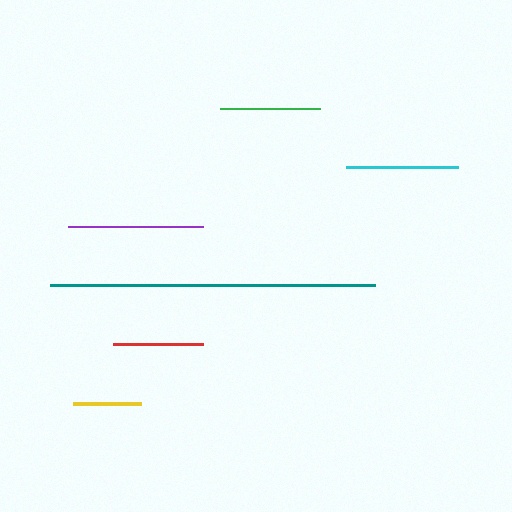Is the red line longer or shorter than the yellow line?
The red line is longer than the yellow line.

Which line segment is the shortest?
The yellow line is the shortest at approximately 68 pixels.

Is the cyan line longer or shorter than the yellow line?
The cyan line is longer than the yellow line.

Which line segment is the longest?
The teal line is the longest at approximately 325 pixels.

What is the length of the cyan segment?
The cyan segment is approximately 112 pixels long.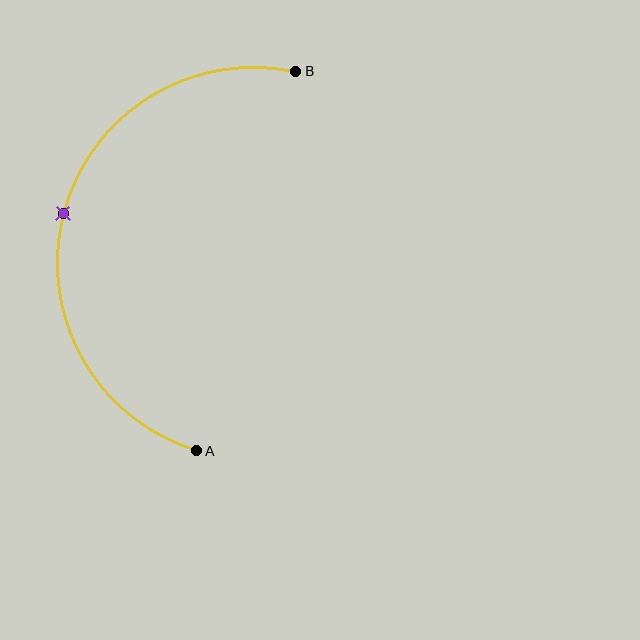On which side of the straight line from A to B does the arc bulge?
The arc bulges to the left of the straight line connecting A and B.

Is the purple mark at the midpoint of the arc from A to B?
Yes. The purple mark lies on the arc at equal arc-length from both A and B — it is the arc midpoint.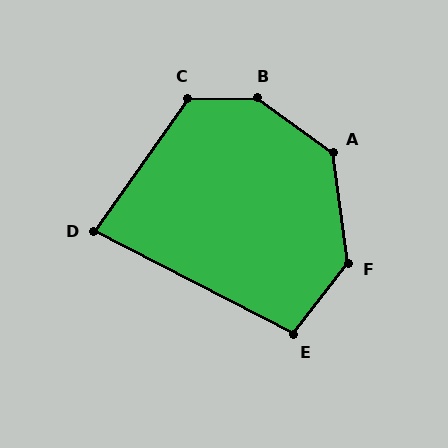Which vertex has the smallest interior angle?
D, at approximately 82 degrees.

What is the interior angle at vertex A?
Approximately 134 degrees (obtuse).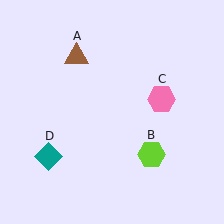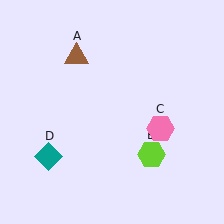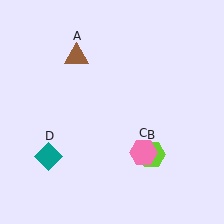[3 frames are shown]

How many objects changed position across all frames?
1 object changed position: pink hexagon (object C).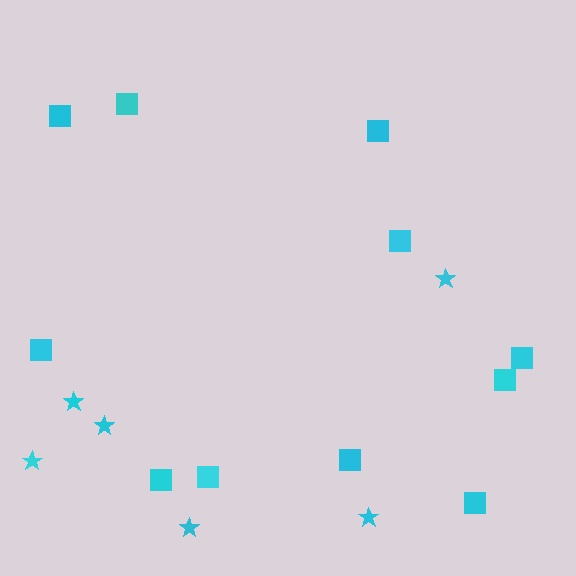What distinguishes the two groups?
There are 2 groups: one group of stars (6) and one group of squares (11).